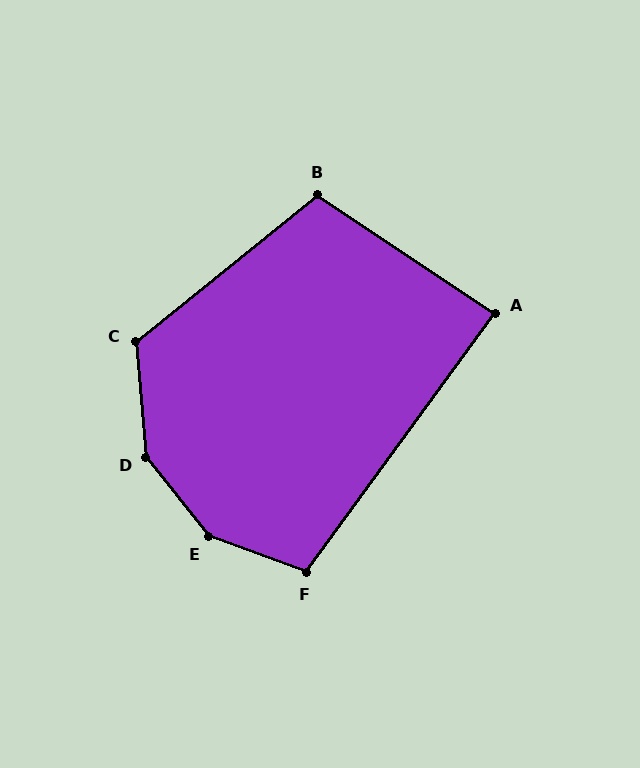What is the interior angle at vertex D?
Approximately 147 degrees (obtuse).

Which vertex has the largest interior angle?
E, at approximately 148 degrees.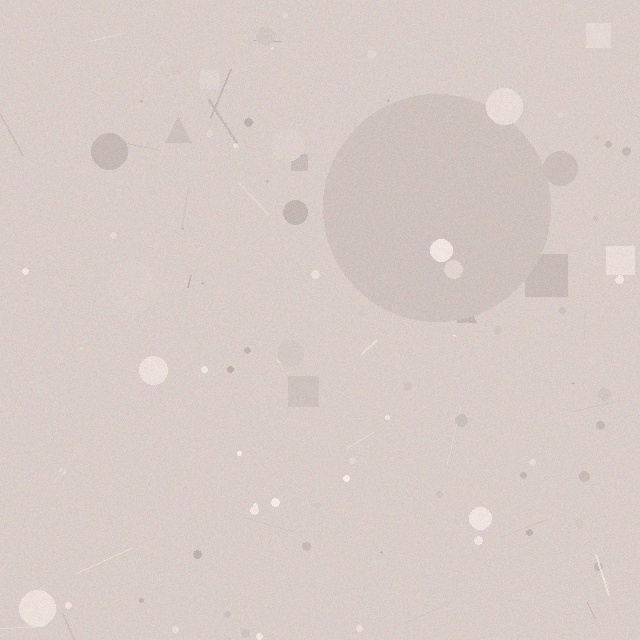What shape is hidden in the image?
A circle is hidden in the image.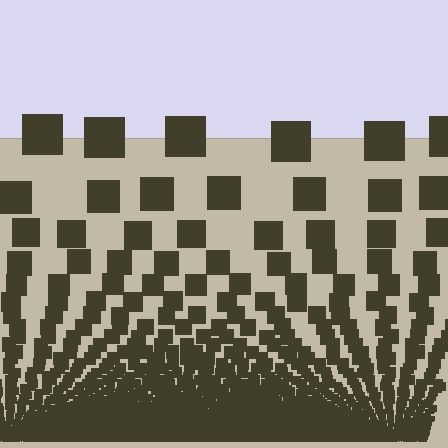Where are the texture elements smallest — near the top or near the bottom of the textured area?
Near the bottom.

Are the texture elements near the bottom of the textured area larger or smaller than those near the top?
Smaller. The gradient is inverted — elements near the bottom are smaller and denser.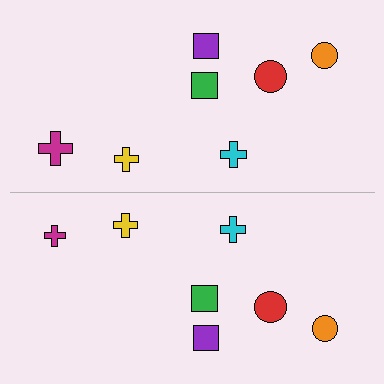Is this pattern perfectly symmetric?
No, the pattern is not perfectly symmetric. The magenta cross on the bottom side has a different size than its mirror counterpart.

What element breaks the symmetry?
The magenta cross on the bottom side has a different size than its mirror counterpart.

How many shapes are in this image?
There are 14 shapes in this image.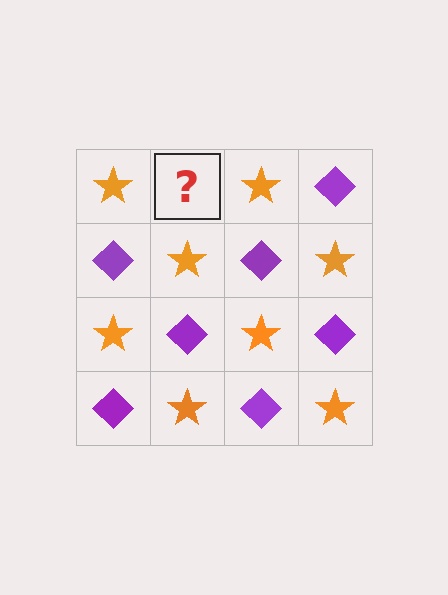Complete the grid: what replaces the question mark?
The question mark should be replaced with a purple diamond.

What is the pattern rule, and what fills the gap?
The rule is that it alternates orange star and purple diamond in a checkerboard pattern. The gap should be filled with a purple diamond.